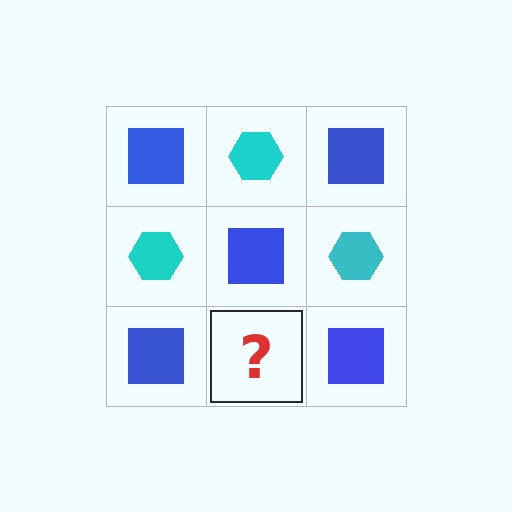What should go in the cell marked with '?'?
The missing cell should contain a cyan hexagon.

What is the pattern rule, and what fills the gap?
The rule is that it alternates blue square and cyan hexagon in a checkerboard pattern. The gap should be filled with a cyan hexagon.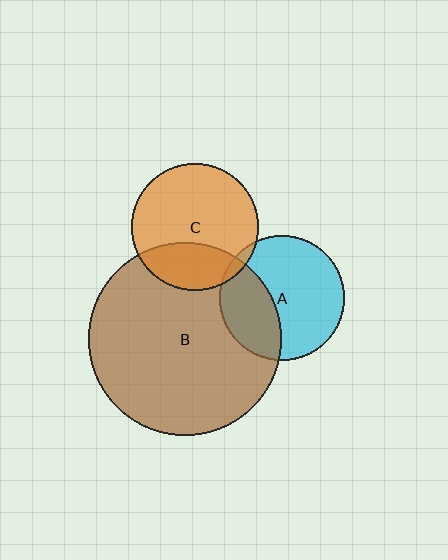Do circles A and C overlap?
Yes.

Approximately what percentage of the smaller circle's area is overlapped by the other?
Approximately 5%.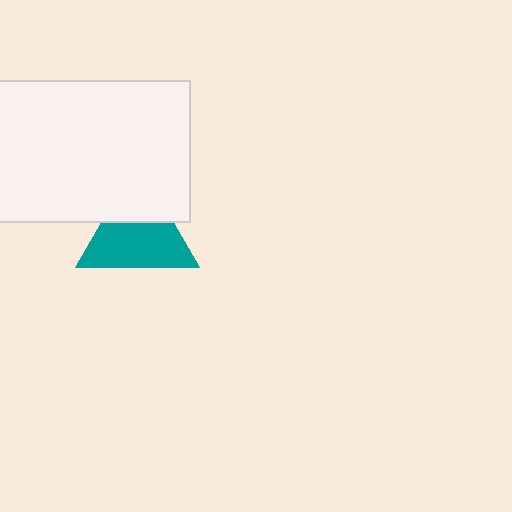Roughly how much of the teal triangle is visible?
About half of it is visible (roughly 65%).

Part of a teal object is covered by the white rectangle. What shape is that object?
It is a triangle.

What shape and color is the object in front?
The object in front is a white rectangle.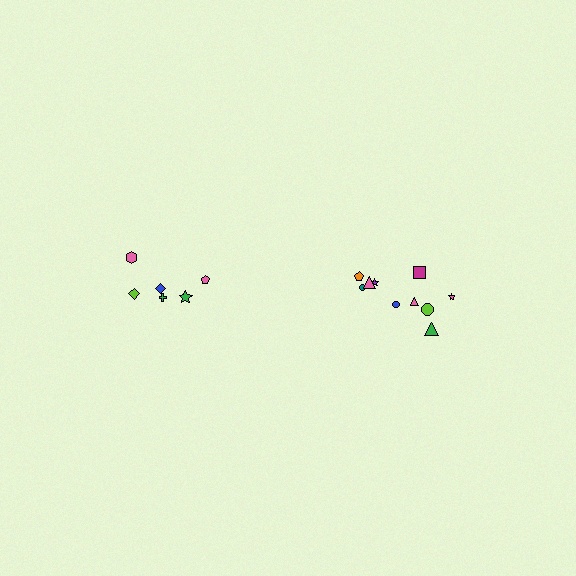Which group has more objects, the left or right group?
The right group.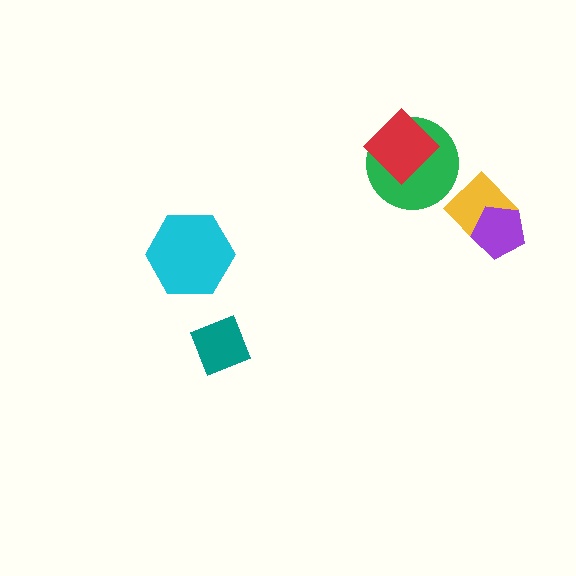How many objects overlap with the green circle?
1 object overlaps with the green circle.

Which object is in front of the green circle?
The red diamond is in front of the green circle.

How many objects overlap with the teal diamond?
0 objects overlap with the teal diamond.